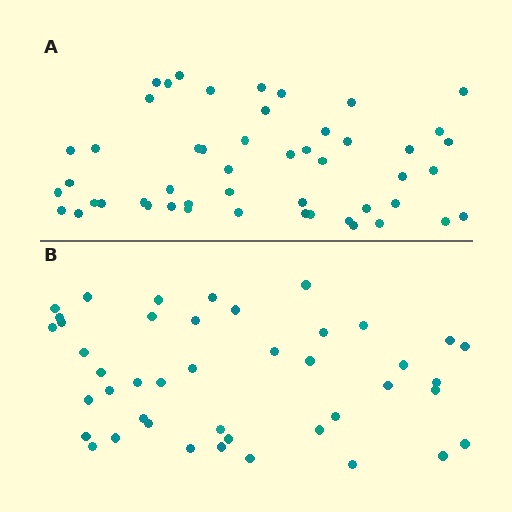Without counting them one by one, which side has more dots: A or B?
Region A (the top region) has more dots.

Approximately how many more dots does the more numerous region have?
Region A has roughly 8 or so more dots than region B.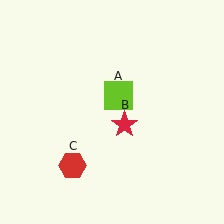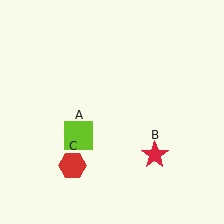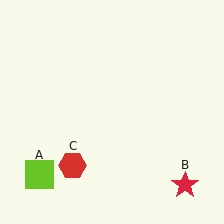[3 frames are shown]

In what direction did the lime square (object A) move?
The lime square (object A) moved down and to the left.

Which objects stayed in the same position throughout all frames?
Red hexagon (object C) remained stationary.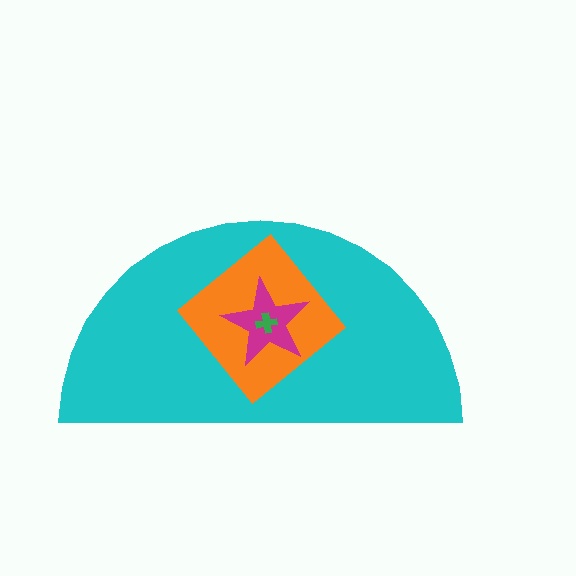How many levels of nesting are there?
4.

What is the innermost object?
The green cross.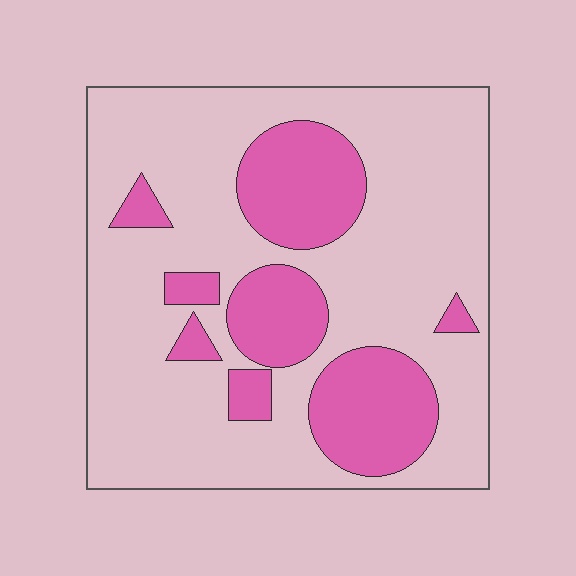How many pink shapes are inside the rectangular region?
8.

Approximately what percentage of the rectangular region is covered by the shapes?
Approximately 25%.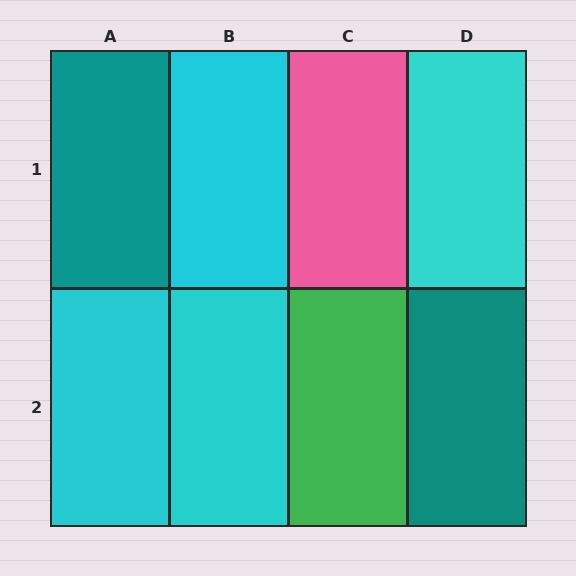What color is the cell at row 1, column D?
Cyan.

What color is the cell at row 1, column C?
Pink.